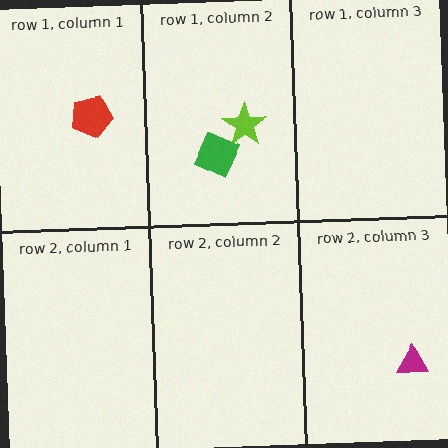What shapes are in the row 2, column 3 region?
The magenta triangle.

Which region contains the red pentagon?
The row 1, column 1 region.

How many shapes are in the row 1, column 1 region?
1.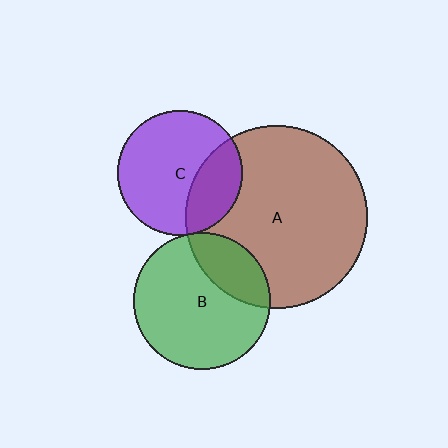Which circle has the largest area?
Circle A (brown).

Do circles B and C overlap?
Yes.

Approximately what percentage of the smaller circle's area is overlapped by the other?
Approximately 5%.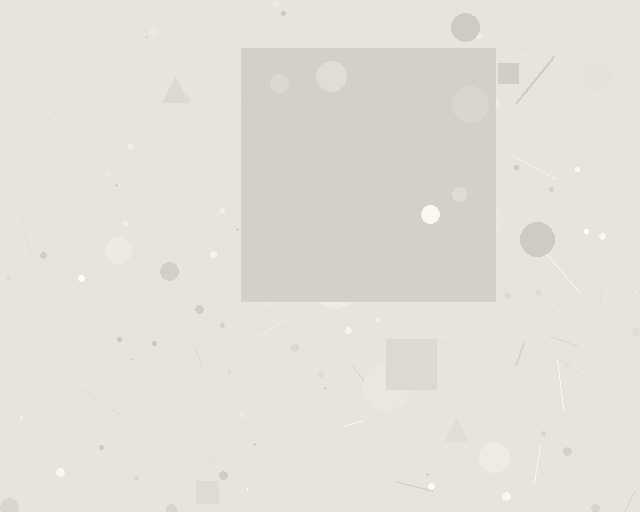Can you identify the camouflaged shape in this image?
The camouflaged shape is a square.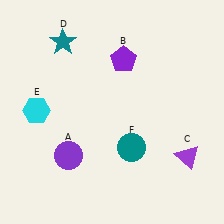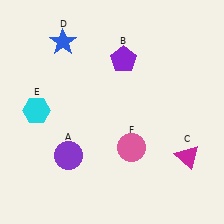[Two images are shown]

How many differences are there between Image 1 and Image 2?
There are 3 differences between the two images.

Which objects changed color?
C changed from purple to magenta. D changed from teal to blue. F changed from teal to pink.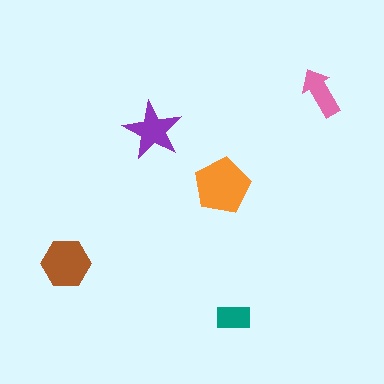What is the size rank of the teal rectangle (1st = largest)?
5th.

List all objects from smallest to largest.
The teal rectangle, the pink arrow, the purple star, the brown hexagon, the orange pentagon.